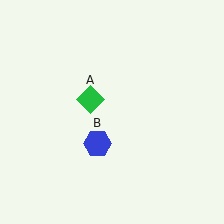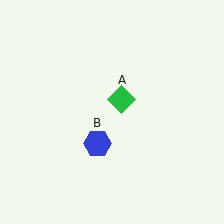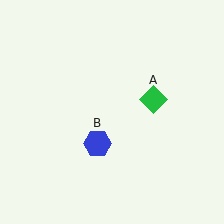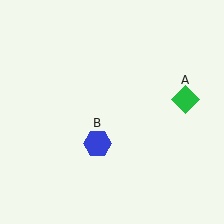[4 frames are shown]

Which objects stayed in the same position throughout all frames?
Blue hexagon (object B) remained stationary.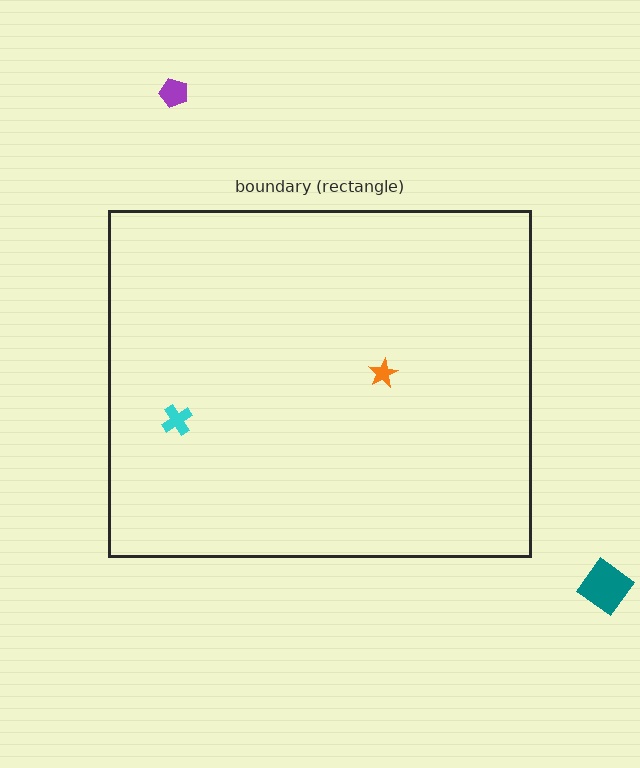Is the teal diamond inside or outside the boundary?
Outside.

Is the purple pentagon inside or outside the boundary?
Outside.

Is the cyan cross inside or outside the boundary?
Inside.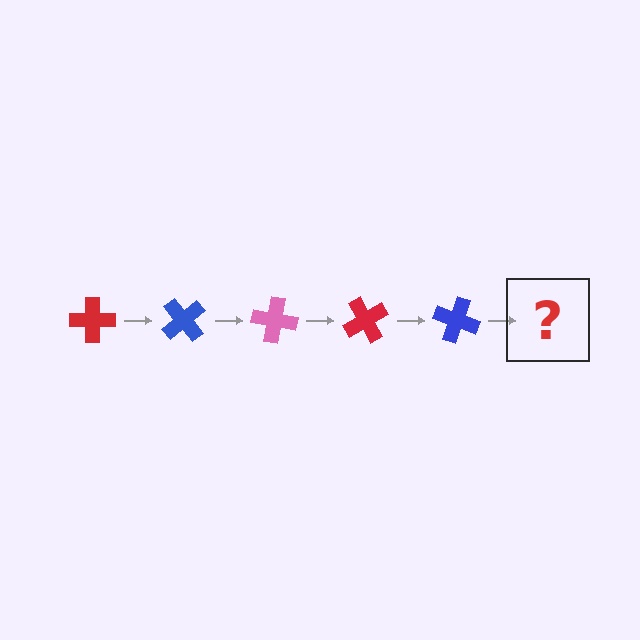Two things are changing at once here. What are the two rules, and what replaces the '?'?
The two rules are that it rotates 50 degrees each step and the color cycles through red, blue, and pink. The '?' should be a pink cross, rotated 250 degrees from the start.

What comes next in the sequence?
The next element should be a pink cross, rotated 250 degrees from the start.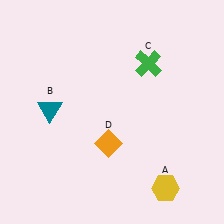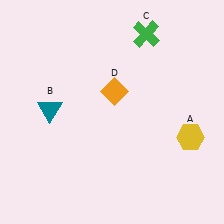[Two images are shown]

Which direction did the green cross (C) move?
The green cross (C) moved up.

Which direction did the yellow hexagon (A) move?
The yellow hexagon (A) moved up.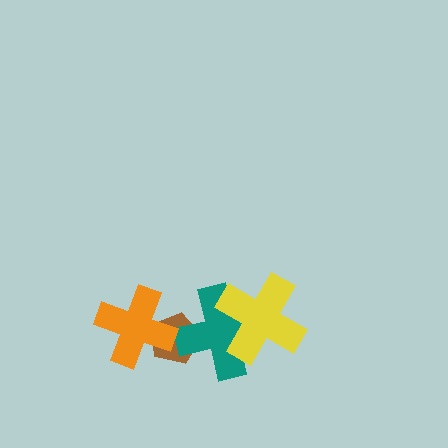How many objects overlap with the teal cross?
2 objects overlap with the teal cross.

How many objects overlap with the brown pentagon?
2 objects overlap with the brown pentagon.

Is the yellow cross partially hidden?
No, no other shape covers it.